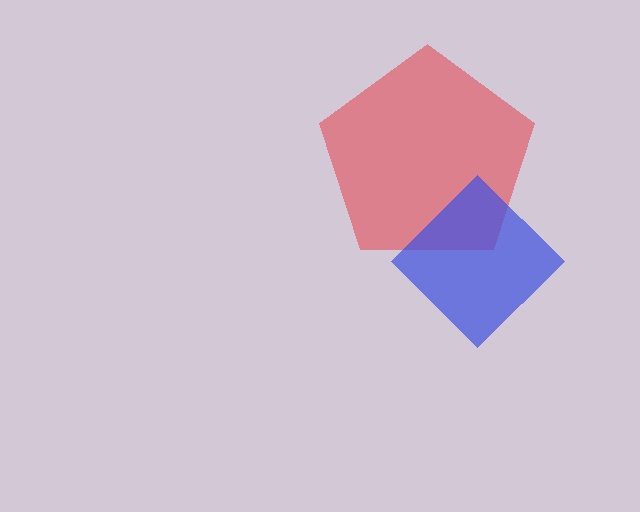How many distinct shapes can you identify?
There are 2 distinct shapes: a red pentagon, a blue diamond.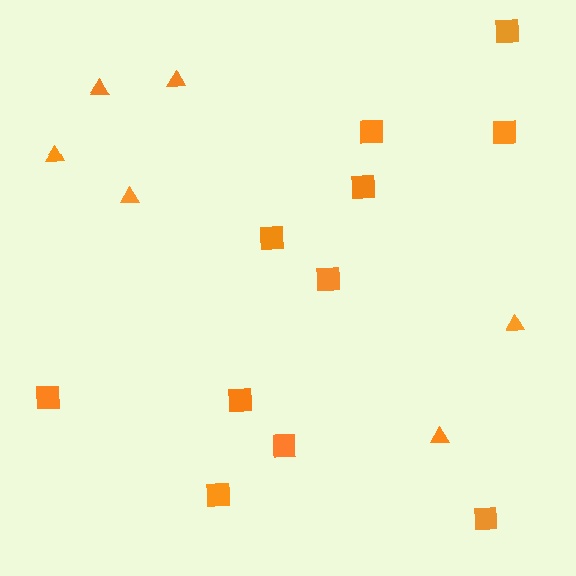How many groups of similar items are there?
There are 2 groups: one group of triangles (6) and one group of squares (11).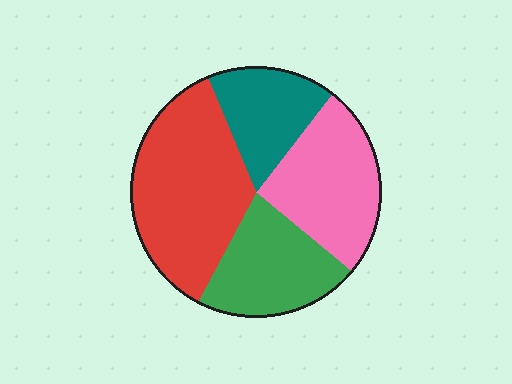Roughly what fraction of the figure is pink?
Pink covers about 25% of the figure.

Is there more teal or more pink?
Pink.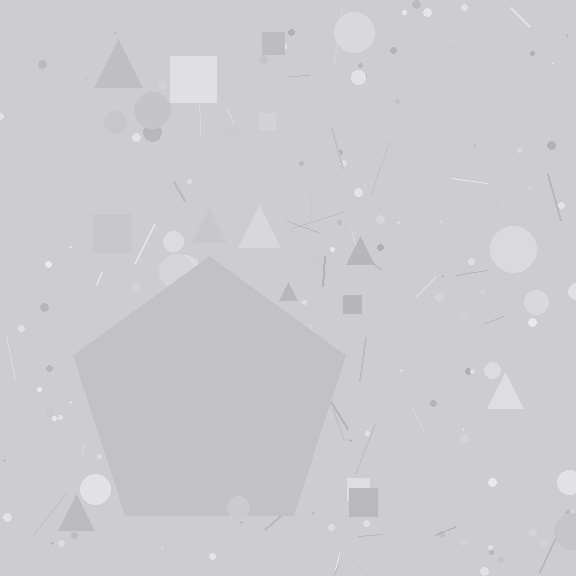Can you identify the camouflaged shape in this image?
The camouflaged shape is a pentagon.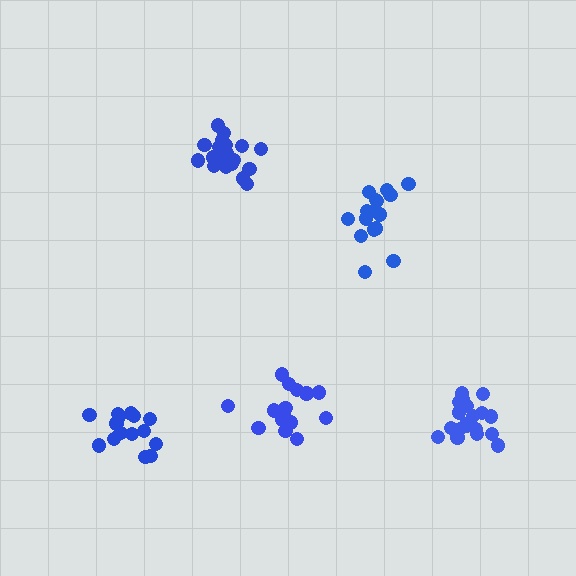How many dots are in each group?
Group 1: 16 dots, Group 2: 20 dots, Group 3: 19 dots, Group 4: 16 dots, Group 5: 15 dots (86 total).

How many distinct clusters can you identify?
There are 5 distinct clusters.